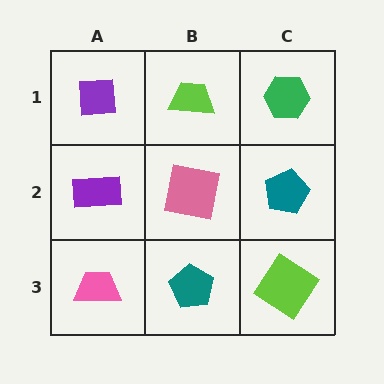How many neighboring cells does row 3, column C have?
2.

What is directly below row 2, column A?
A pink trapezoid.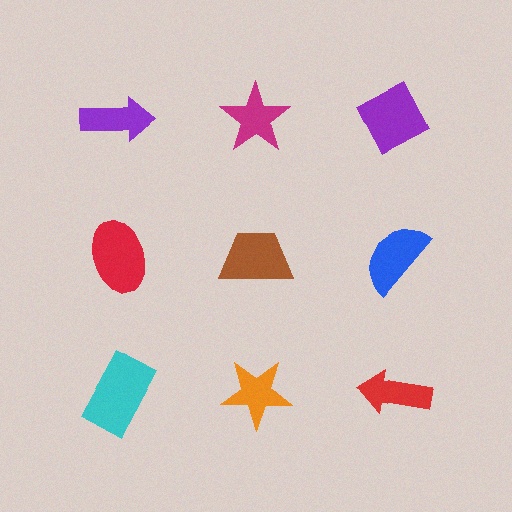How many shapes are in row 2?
3 shapes.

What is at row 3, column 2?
An orange star.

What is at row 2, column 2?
A brown trapezoid.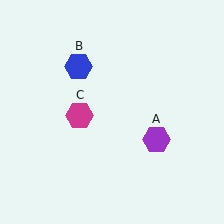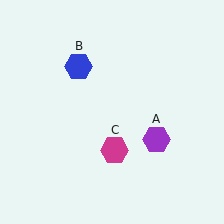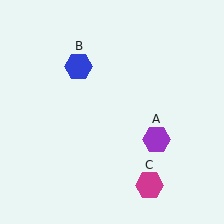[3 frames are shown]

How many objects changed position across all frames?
1 object changed position: magenta hexagon (object C).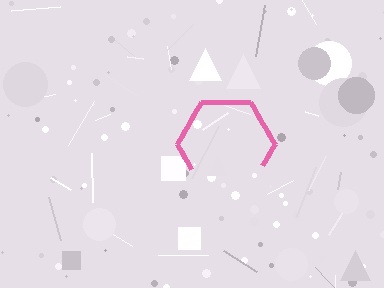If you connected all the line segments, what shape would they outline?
They would outline a hexagon.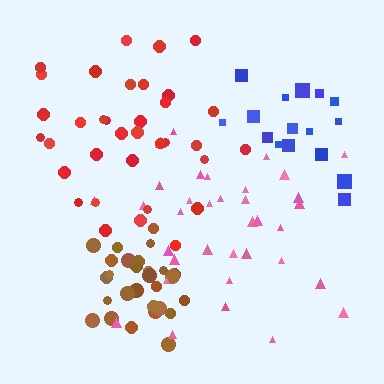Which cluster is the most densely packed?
Brown.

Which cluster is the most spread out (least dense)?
Blue.